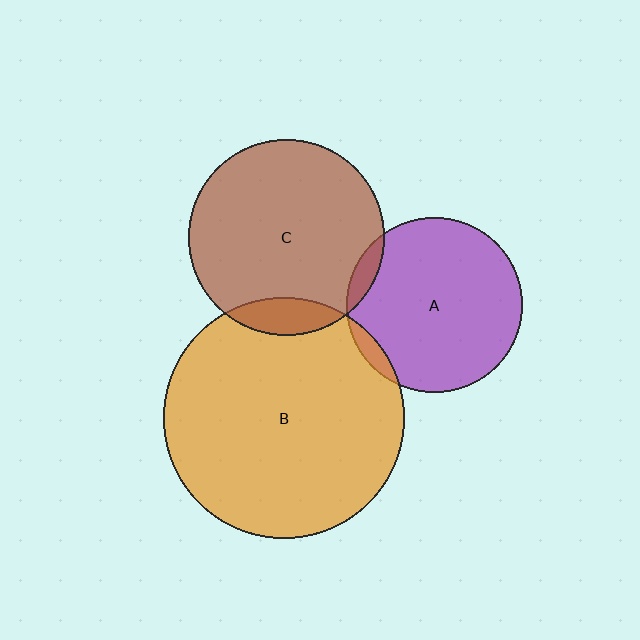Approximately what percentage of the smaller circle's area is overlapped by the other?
Approximately 5%.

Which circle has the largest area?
Circle B (orange).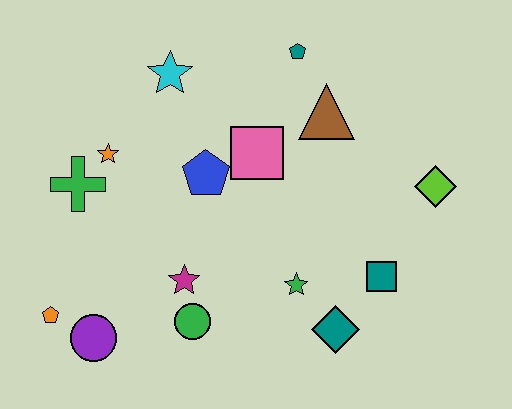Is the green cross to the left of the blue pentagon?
Yes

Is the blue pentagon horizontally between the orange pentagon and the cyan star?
No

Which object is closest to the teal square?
The teal diamond is closest to the teal square.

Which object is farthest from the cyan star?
The teal diamond is farthest from the cyan star.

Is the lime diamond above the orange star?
No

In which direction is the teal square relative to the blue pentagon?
The teal square is to the right of the blue pentagon.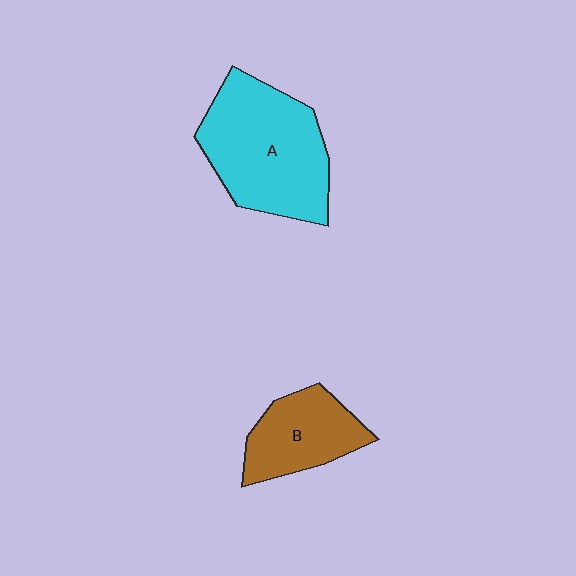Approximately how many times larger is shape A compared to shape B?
Approximately 1.8 times.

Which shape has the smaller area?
Shape B (brown).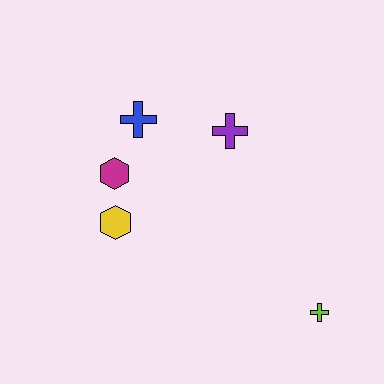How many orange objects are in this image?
There are no orange objects.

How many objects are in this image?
There are 5 objects.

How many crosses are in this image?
There are 3 crosses.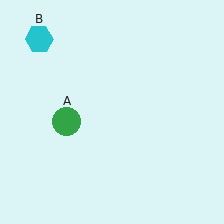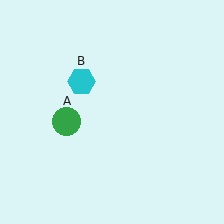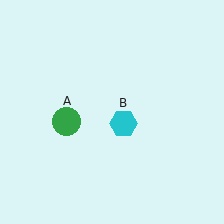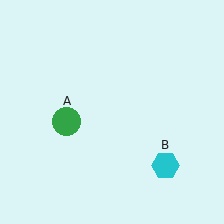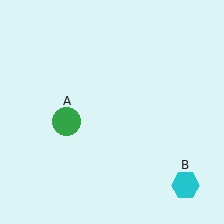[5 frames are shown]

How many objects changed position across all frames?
1 object changed position: cyan hexagon (object B).